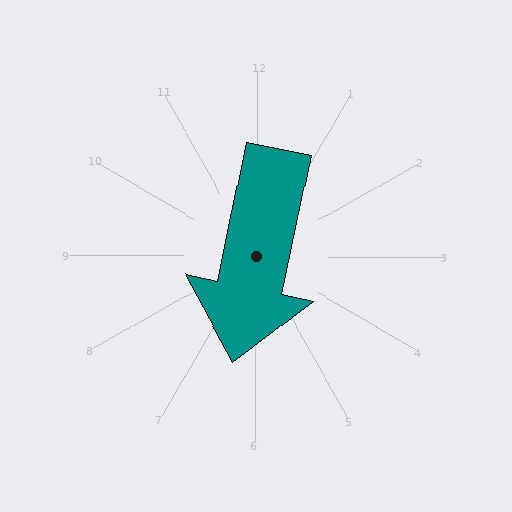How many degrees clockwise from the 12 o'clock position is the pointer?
Approximately 192 degrees.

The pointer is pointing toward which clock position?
Roughly 6 o'clock.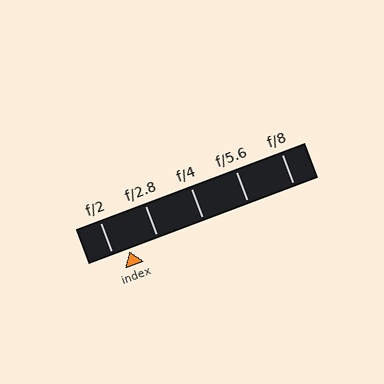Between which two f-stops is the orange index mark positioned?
The index mark is between f/2 and f/2.8.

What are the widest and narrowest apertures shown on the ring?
The widest aperture shown is f/2 and the narrowest is f/8.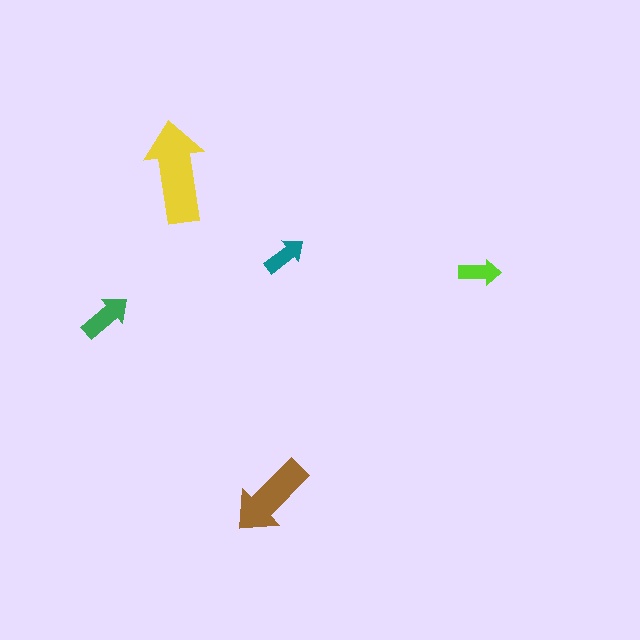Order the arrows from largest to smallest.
the yellow one, the brown one, the green one, the teal one, the lime one.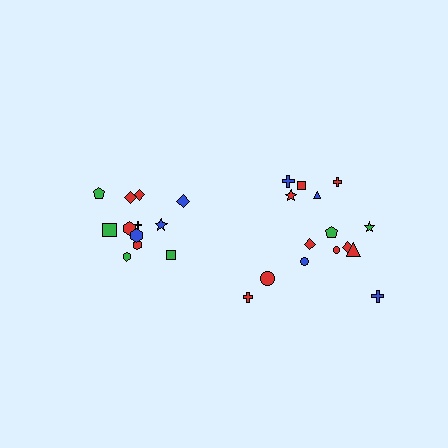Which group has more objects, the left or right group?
The right group.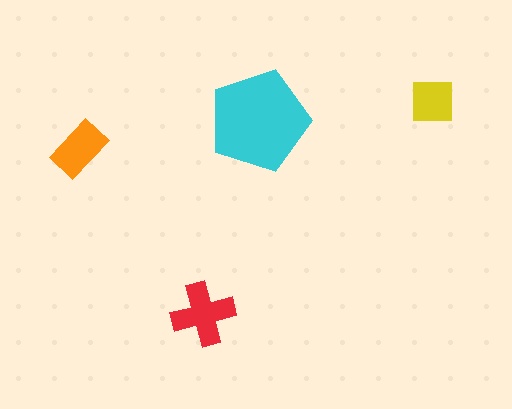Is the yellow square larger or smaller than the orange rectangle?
Smaller.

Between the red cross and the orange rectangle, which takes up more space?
The red cross.